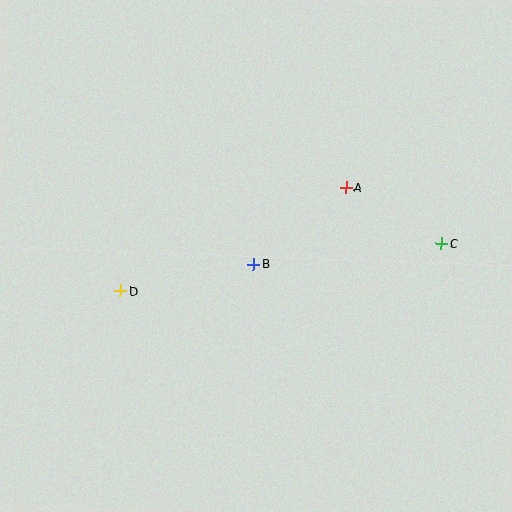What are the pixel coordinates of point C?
Point C is at (441, 243).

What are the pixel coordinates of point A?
Point A is at (346, 188).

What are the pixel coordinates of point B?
Point B is at (254, 264).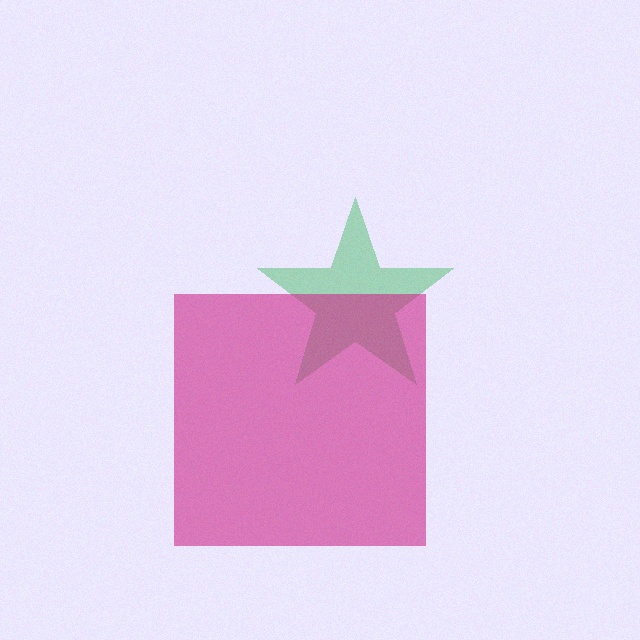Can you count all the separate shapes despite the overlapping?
Yes, there are 2 separate shapes.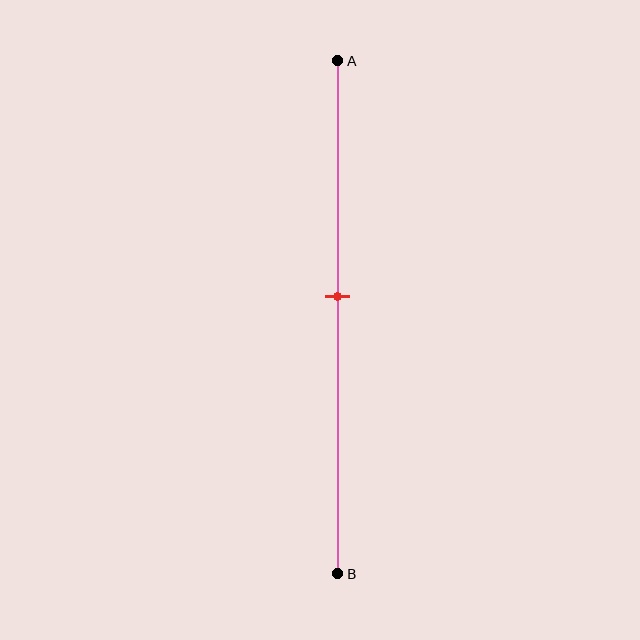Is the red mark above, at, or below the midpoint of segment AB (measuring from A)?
The red mark is above the midpoint of segment AB.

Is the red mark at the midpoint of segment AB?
No, the mark is at about 45% from A, not at the 50% midpoint.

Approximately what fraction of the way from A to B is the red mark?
The red mark is approximately 45% of the way from A to B.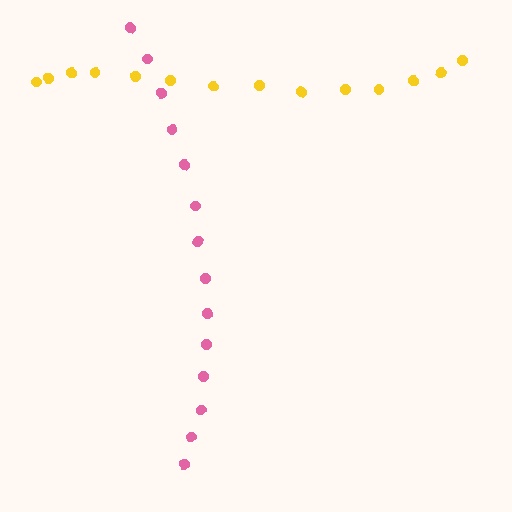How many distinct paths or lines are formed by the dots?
There are 2 distinct paths.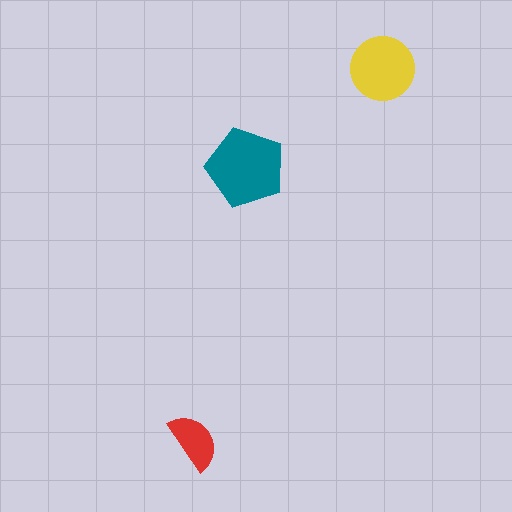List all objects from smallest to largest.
The red semicircle, the yellow circle, the teal pentagon.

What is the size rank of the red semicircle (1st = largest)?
3rd.